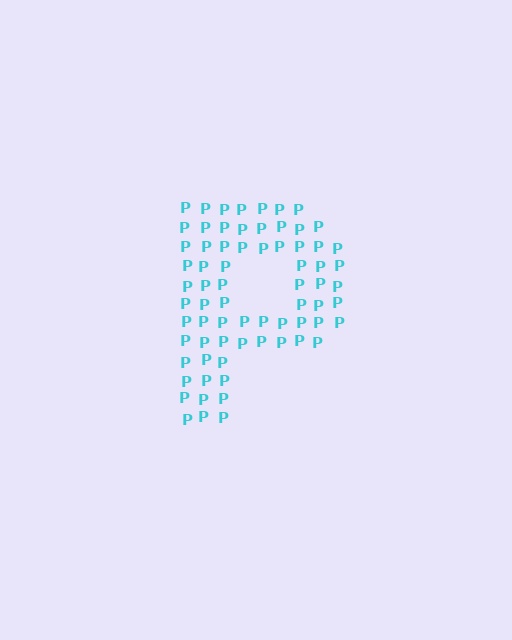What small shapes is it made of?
It is made of small letter P's.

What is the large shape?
The large shape is the letter P.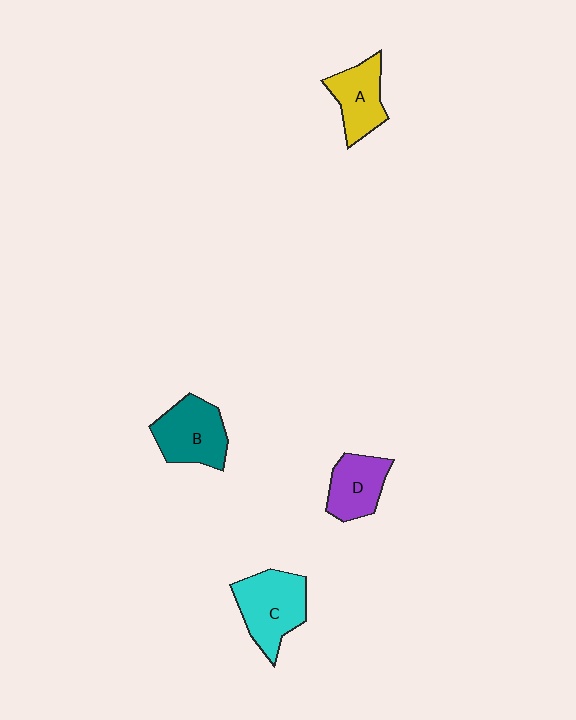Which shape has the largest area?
Shape C (cyan).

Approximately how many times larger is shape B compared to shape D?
Approximately 1.2 times.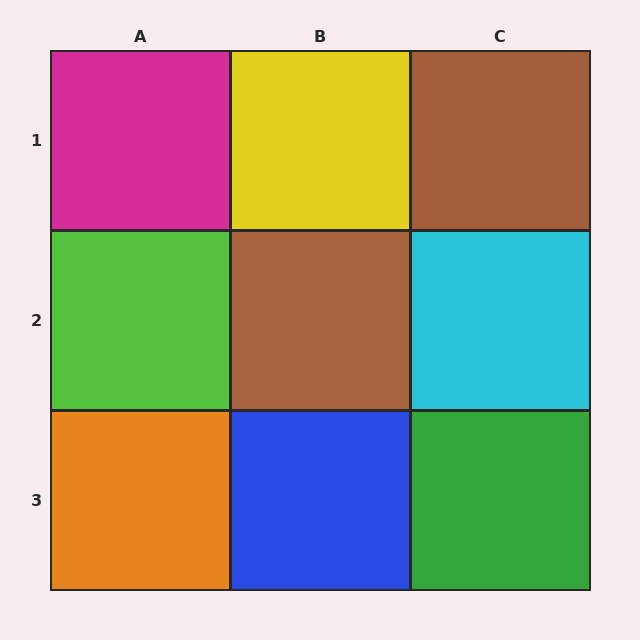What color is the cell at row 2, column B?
Brown.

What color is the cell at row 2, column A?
Lime.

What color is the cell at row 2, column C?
Cyan.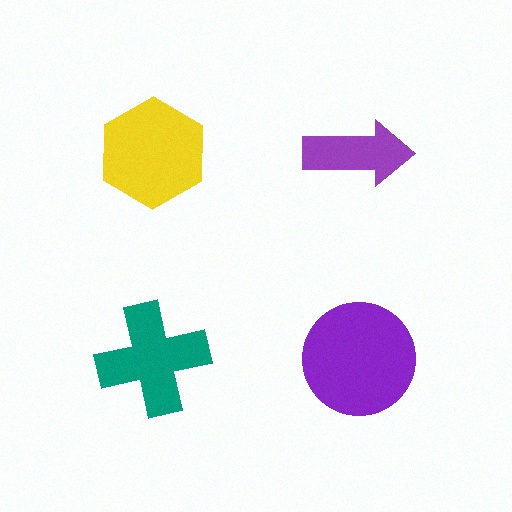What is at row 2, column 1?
A teal cross.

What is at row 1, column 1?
A yellow hexagon.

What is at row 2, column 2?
A purple circle.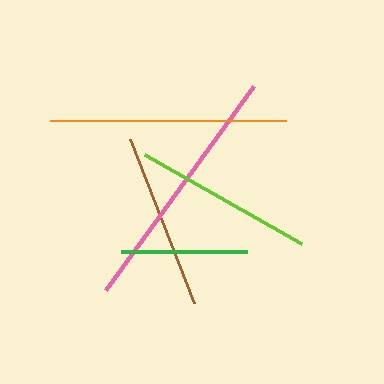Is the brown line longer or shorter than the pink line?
The pink line is longer than the brown line.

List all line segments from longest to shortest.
From longest to shortest: pink, orange, lime, brown, green.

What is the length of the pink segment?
The pink segment is approximately 252 pixels long.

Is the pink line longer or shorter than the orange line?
The pink line is longer than the orange line.